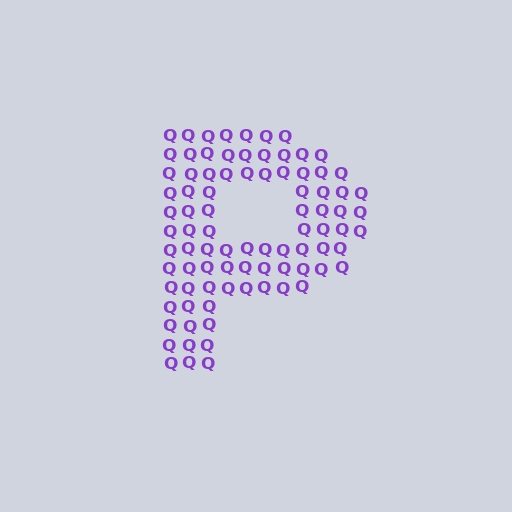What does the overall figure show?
The overall figure shows the letter P.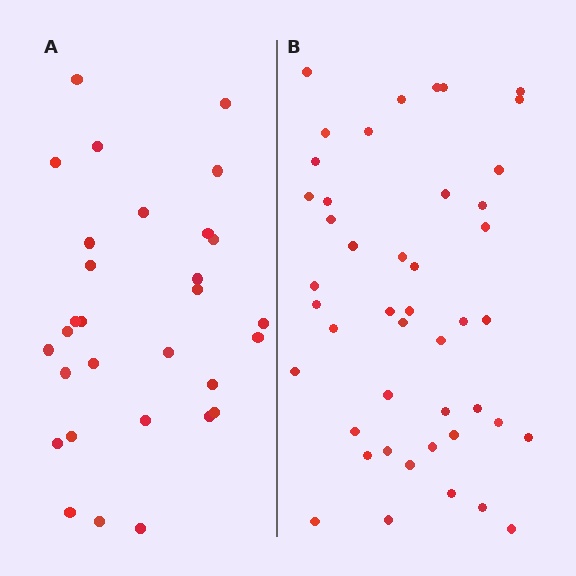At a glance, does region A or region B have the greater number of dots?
Region B (the right region) has more dots.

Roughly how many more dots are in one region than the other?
Region B has approximately 15 more dots than region A.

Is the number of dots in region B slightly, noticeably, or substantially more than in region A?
Region B has substantially more. The ratio is roughly 1.5 to 1.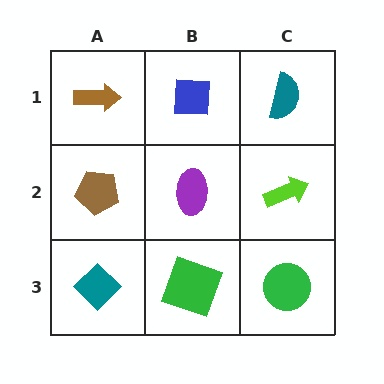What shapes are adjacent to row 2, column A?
A brown arrow (row 1, column A), a teal diamond (row 3, column A), a purple ellipse (row 2, column B).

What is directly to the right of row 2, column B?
A lime arrow.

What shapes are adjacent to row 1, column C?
A lime arrow (row 2, column C), a blue square (row 1, column B).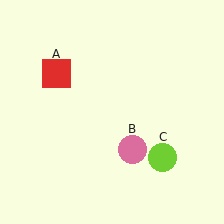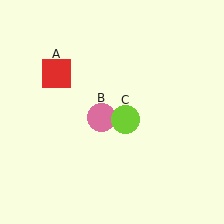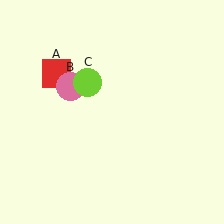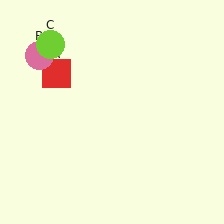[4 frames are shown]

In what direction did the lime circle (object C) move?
The lime circle (object C) moved up and to the left.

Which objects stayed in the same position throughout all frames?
Red square (object A) remained stationary.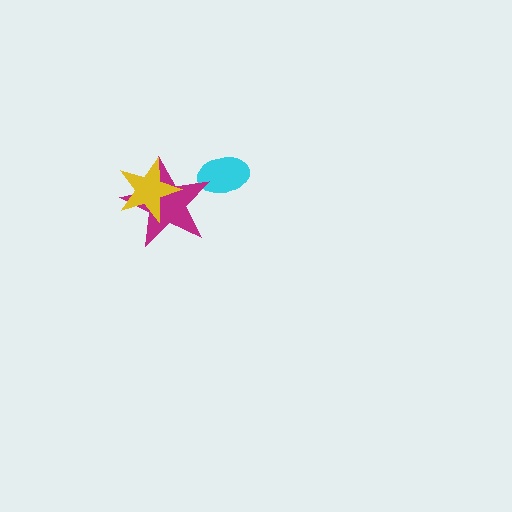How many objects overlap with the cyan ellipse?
1 object overlaps with the cyan ellipse.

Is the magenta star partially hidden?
Yes, it is partially covered by another shape.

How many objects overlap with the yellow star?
1 object overlaps with the yellow star.